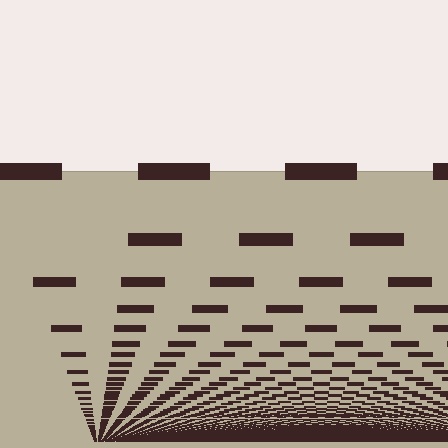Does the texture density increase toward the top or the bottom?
Density increases toward the bottom.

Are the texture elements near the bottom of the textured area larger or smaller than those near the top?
Smaller. The gradient is inverted — elements near the bottom are smaller and denser.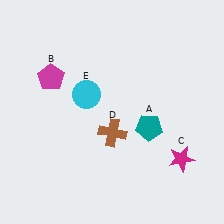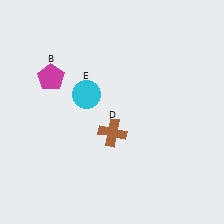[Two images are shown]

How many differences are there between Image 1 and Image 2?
There are 2 differences between the two images.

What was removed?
The magenta star (C), the teal pentagon (A) were removed in Image 2.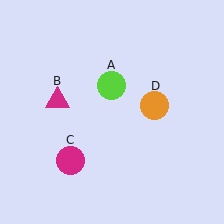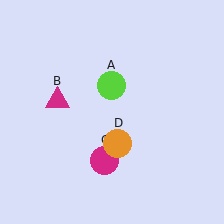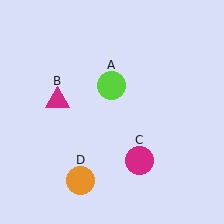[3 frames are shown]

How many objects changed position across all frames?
2 objects changed position: magenta circle (object C), orange circle (object D).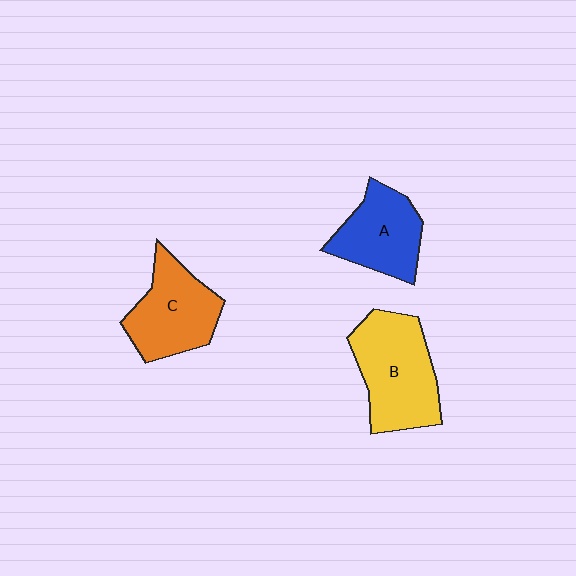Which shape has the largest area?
Shape B (yellow).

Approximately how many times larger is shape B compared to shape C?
Approximately 1.2 times.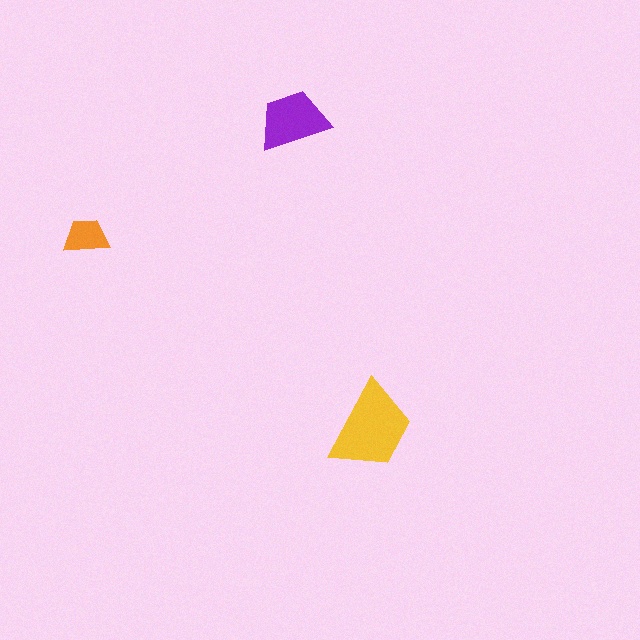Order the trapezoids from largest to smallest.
the yellow one, the purple one, the orange one.